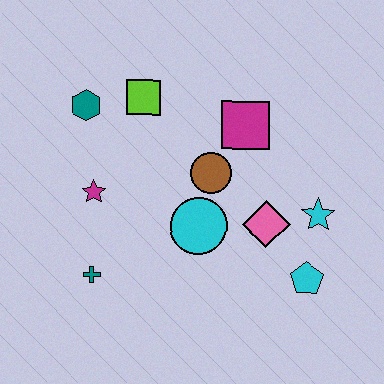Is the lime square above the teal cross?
Yes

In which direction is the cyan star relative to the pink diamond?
The cyan star is to the right of the pink diamond.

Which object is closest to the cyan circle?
The brown circle is closest to the cyan circle.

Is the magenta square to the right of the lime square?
Yes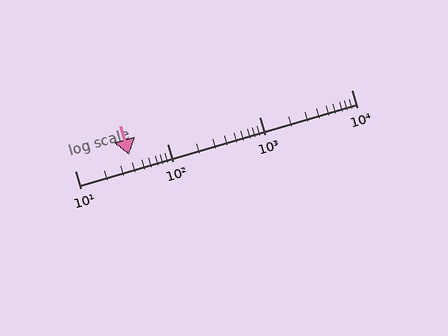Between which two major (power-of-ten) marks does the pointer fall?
The pointer is between 10 and 100.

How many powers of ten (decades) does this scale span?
The scale spans 3 decades, from 10 to 10000.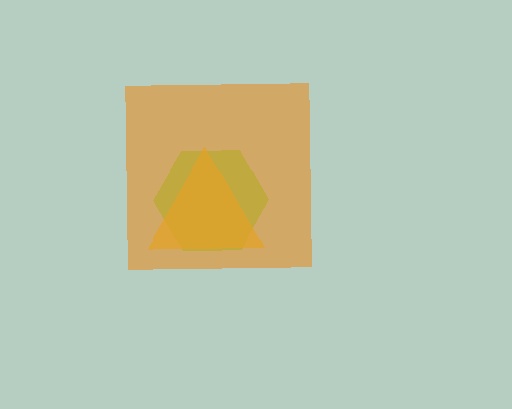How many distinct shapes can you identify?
There are 3 distinct shapes: a lime hexagon, a yellow triangle, an orange square.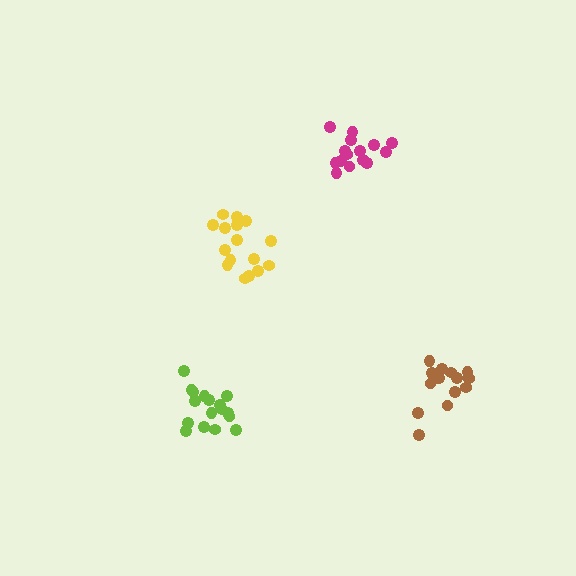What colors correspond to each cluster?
The clusters are colored: yellow, brown, lime, magenta.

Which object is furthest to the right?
The brown cluster is rightmost.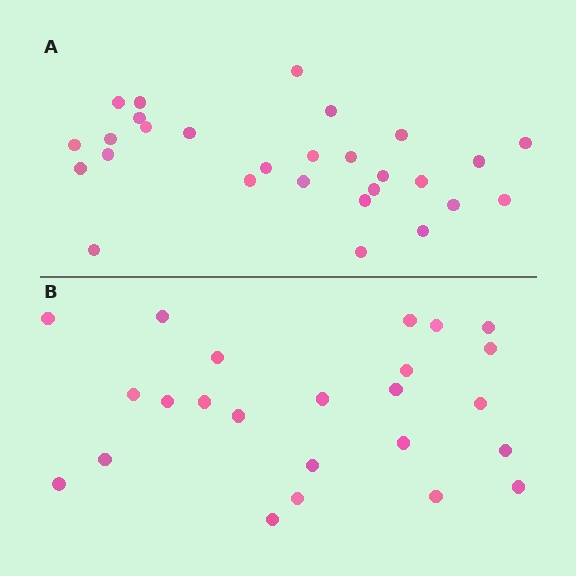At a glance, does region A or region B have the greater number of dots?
Region A (the top region) has more dots.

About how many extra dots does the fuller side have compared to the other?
Region A has about 4 more dots than region B.